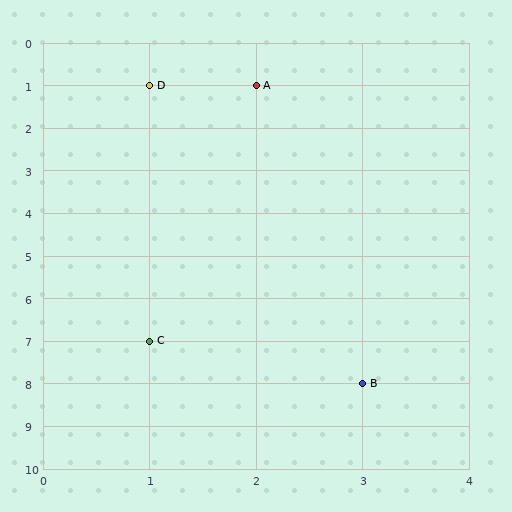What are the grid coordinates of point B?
Point B is at grid coordinates (3, 8).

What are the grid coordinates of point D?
Point D is at grid coordinates (1, 1).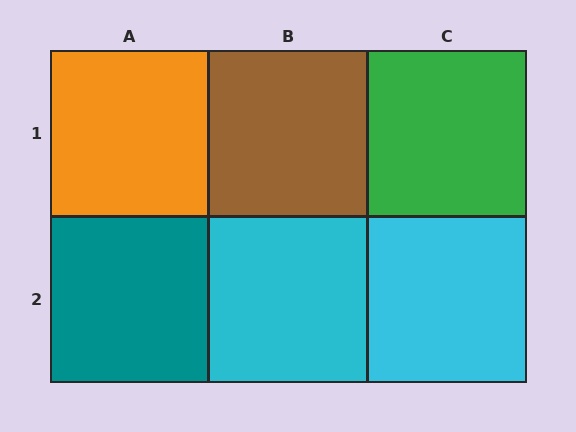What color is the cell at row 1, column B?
Brown.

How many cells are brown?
1 cell is brown.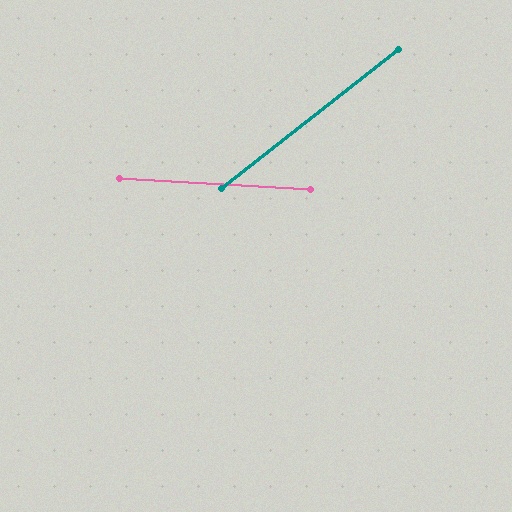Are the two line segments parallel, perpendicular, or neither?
Neither parallel nor perpendicular — they differ by about 41°.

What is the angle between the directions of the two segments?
Approximately 41 degrees.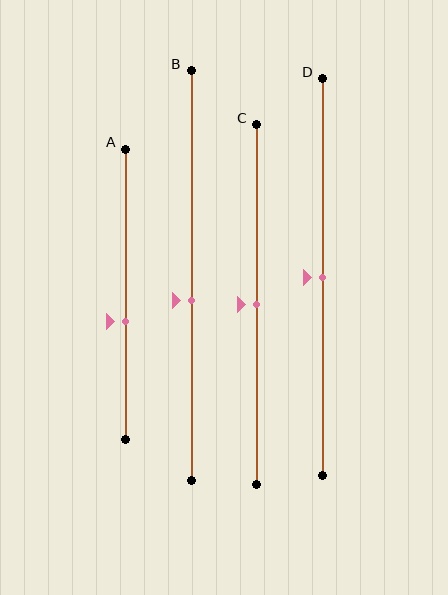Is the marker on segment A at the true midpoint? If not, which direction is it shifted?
No, the marker on segment A is shifted downward by about 9% of the segment length.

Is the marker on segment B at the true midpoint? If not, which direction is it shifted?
No, the marker on segment B is shifted downward by about 6% of the segment length.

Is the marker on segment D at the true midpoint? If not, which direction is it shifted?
Yes, the marker on segment D is at the true midpoint.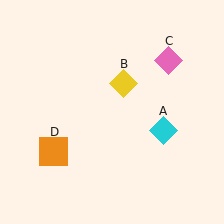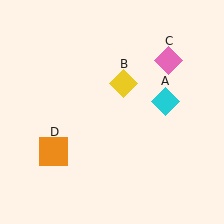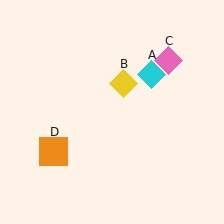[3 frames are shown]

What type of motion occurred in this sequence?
The cyan diamond (object A) rotated counterclockwise around the center of the scene.